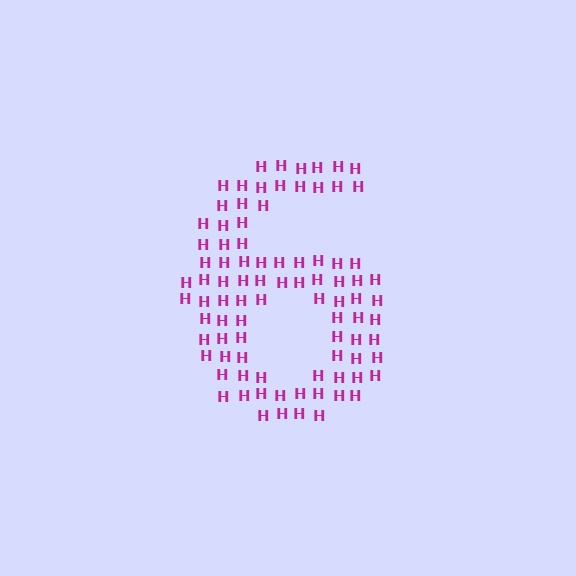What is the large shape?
The large shape is the digit 6.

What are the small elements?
The small elements are letter H's.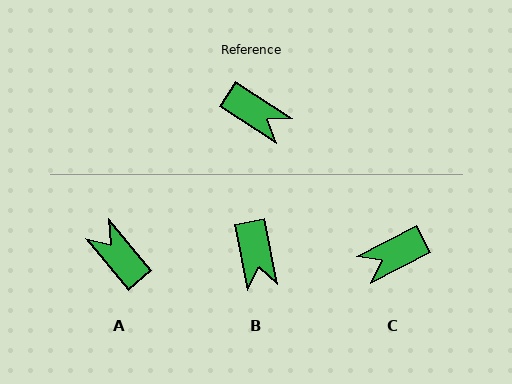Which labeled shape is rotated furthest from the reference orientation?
A, about 162 degrees away.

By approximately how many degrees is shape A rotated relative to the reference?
Approximately 162 degrees counter-clockwise.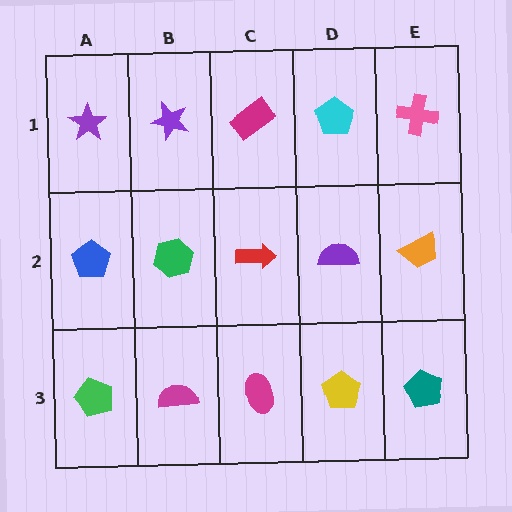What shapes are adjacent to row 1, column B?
A green hexagon (row 2, column B), a purple star (row 1, column A), a magenta rectangle (row 1, column C).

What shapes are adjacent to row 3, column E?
An orange trapezoid (row 2, column E), a yellow pentagon (row 3, column D).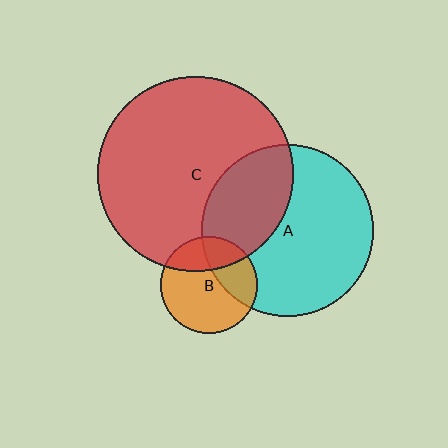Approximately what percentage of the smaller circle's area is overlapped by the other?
Approximately 25%.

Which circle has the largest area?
Circle C (red).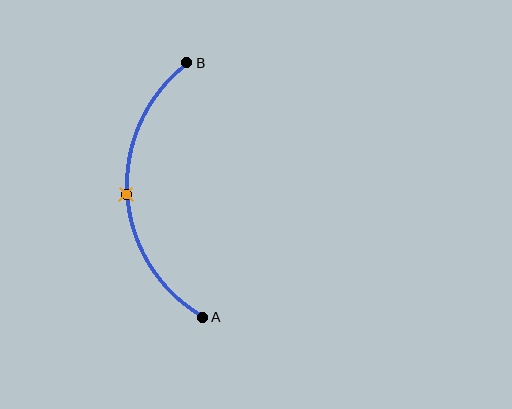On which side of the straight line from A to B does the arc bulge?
The arc bulges to the left of the straight line connecting A and B.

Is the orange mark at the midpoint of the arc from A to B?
Yes. The orange mark lies on the arc at equal arc-length from both A and B — it is the arc midpoint.